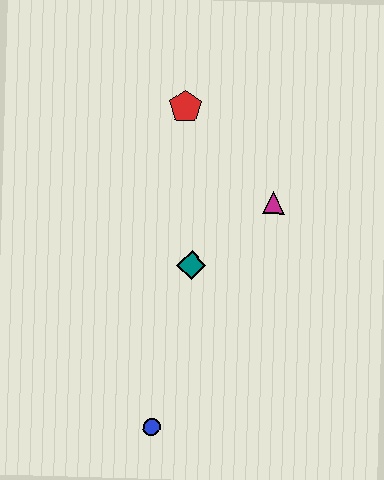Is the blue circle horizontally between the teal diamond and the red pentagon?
No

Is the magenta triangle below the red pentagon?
Yes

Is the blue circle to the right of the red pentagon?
No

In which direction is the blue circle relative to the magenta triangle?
The blue circle is below the magenta triangle.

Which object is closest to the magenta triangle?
The teal diamond is closest to the magenta triangle.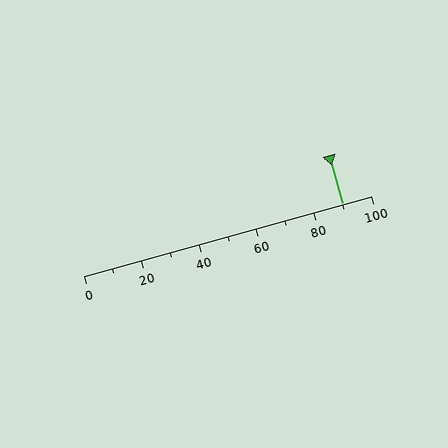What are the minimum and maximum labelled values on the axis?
The axis runs from 0 to 100.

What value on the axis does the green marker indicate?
The marker indicates approximately 90.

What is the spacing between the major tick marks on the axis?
The major ticks are spaced 20 apart.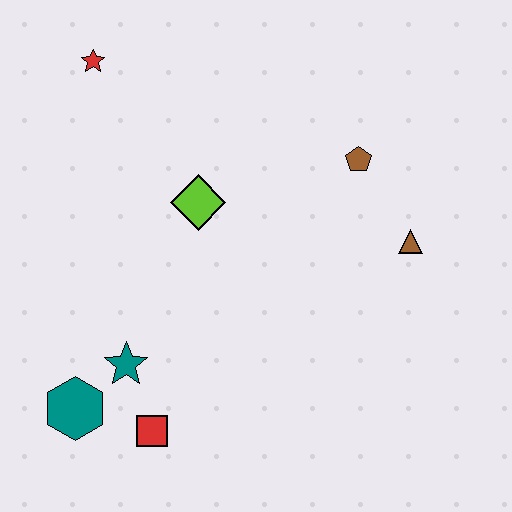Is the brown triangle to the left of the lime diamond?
No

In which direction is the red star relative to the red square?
The red star is above the red square.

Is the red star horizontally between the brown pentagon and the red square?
No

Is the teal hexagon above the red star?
No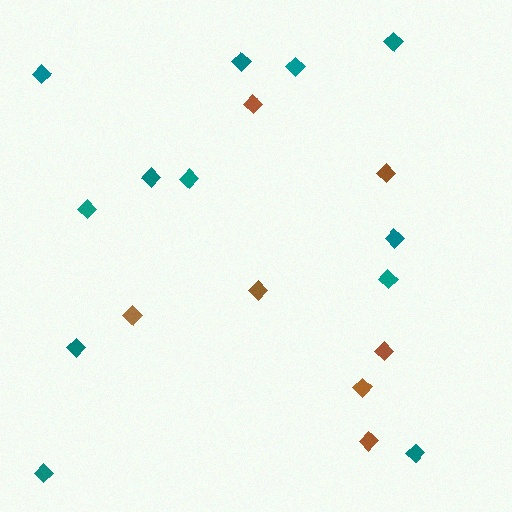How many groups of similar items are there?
There are 2 groups: one group of brown diamonds (7) and one group of teal diamonds (12).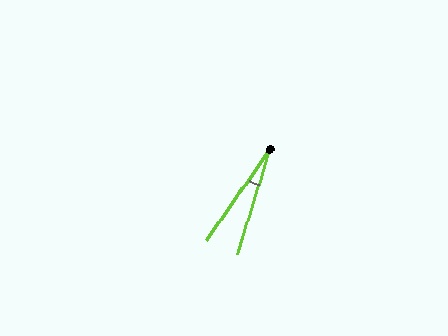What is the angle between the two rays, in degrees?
Approximately 18 degrees.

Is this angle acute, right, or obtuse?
It is acute.